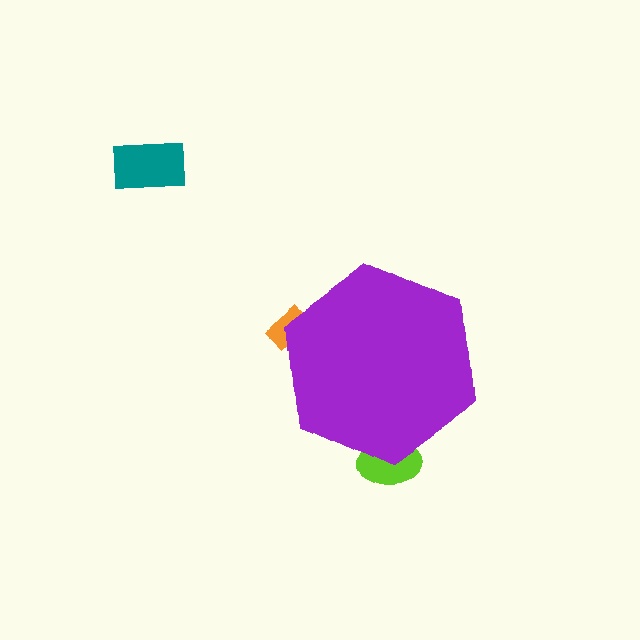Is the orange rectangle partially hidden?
Yes, the orange rectangle is partially hidden behind the purple hexagon.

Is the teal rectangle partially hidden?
No, the teal rectangle is fully visible.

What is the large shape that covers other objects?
A purple hexagon.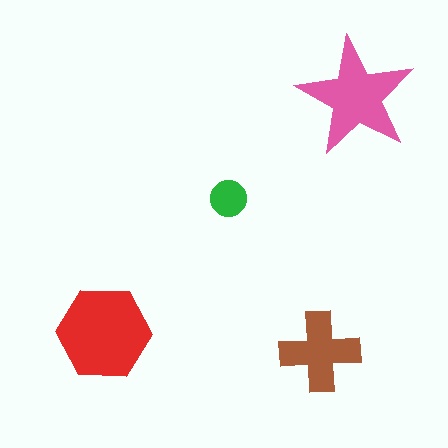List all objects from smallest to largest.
The green circle, the brown cross, the pink star, the red hexagon.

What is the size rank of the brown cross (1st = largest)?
3rd.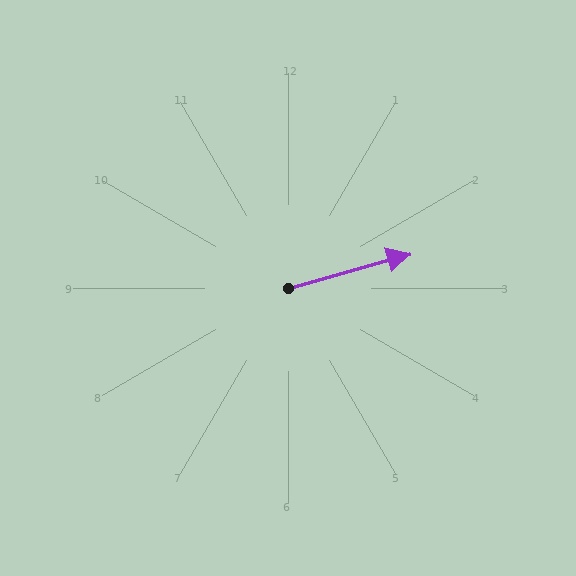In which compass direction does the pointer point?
East.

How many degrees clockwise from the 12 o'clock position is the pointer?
Approximately 74 degrees.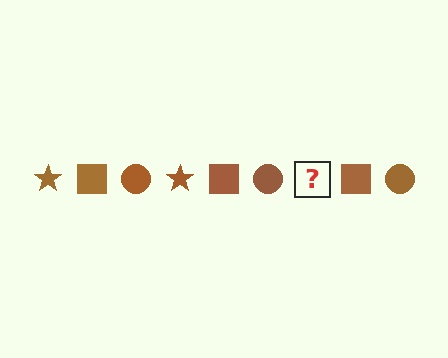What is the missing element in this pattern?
The missing element is a brown star.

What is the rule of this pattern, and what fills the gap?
The rule is that the pattern cycles through star, square, circle shapes in brown. The gap should be filled with a brown star.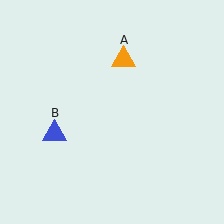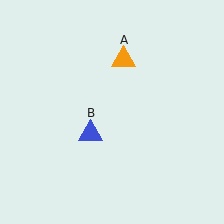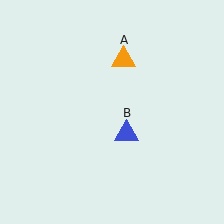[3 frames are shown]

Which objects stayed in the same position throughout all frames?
Orange triangle (object A) remained stationary.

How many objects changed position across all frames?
1 object changed position: blue triangle (object B).